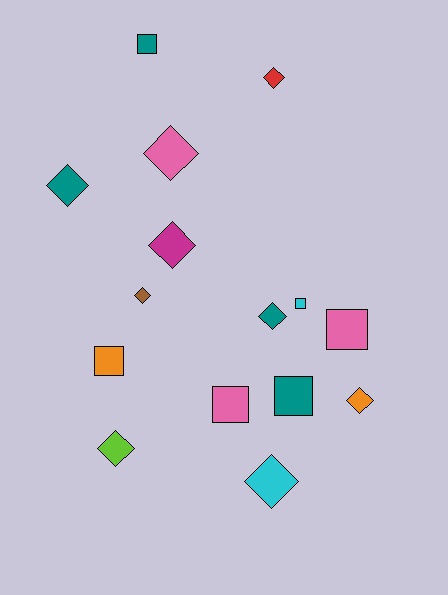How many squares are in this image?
There are 6 squares.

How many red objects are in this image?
There is 1 red object.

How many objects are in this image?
There are 15 objects.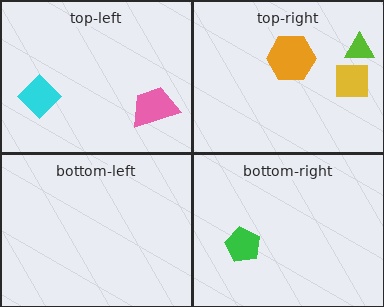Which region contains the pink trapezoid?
The top-left region.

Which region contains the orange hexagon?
The top-right region.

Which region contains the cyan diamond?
The top-left region.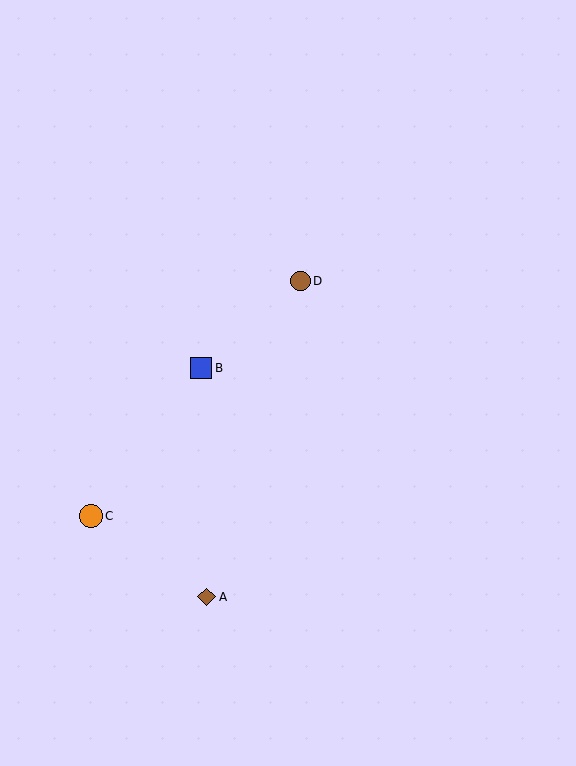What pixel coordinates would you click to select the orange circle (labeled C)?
Click at (91, 516) to select the orange circle C.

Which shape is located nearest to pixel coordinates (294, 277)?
The brown circle (labeled D) at (301, 281) is nearest to that location.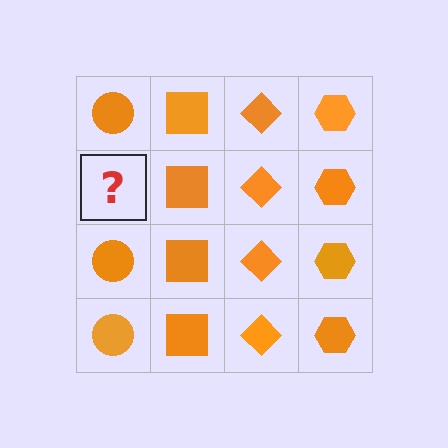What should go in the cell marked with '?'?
The missing cell should contain an orange circle.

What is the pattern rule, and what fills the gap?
The rule is that each column has a consistent shape. The gap should be filled with an orange circle.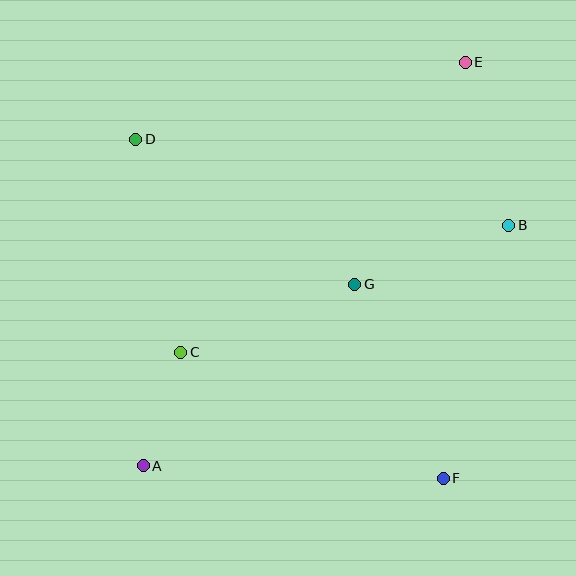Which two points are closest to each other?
Points A and C are closest to each other.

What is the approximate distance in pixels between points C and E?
The distance between C and E is approximately 406 pixels.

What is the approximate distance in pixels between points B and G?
The distance between B and G is approximately 165 pixels.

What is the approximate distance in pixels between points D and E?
The distance between D and E is approximately 338 pixels.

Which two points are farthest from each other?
Points A and E are farthest from each other.